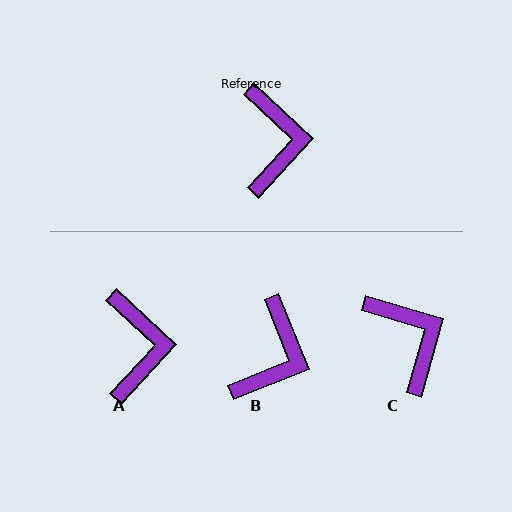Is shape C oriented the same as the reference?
No, it is off by about 26 degrees.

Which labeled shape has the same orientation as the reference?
A.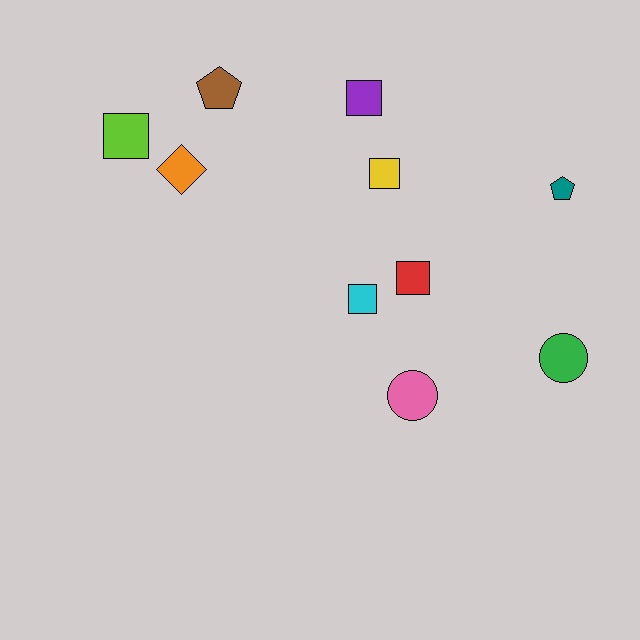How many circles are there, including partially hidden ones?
There are 2 circles.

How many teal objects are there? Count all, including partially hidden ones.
There is 1 teal object.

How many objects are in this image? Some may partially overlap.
There are 10 objects.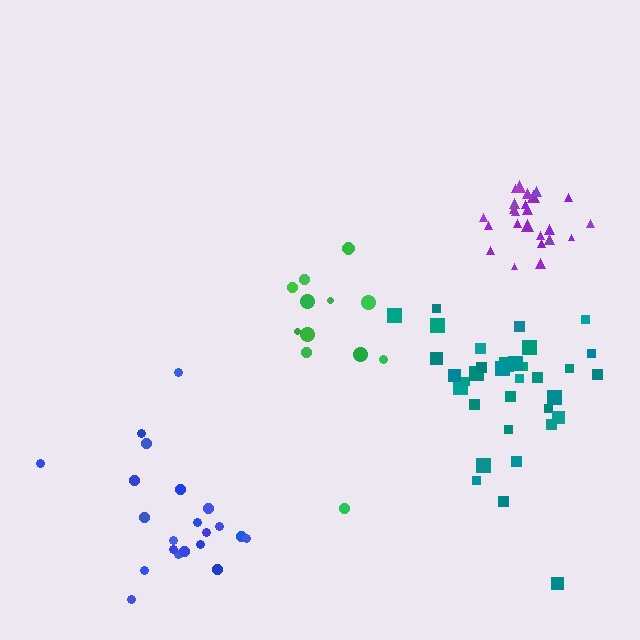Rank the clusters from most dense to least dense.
purple, teal, blue, green.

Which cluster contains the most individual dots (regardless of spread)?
Teal (34).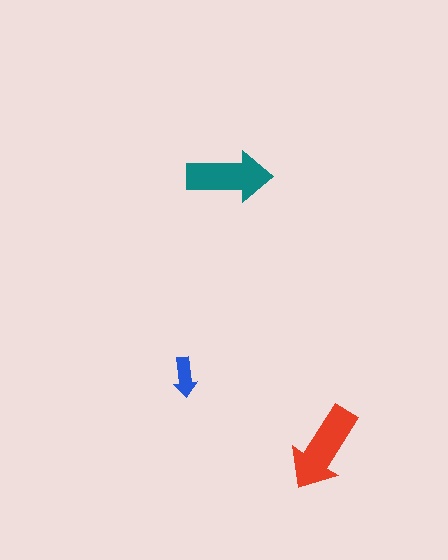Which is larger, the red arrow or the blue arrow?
The red one.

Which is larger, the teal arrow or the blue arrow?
The teal one.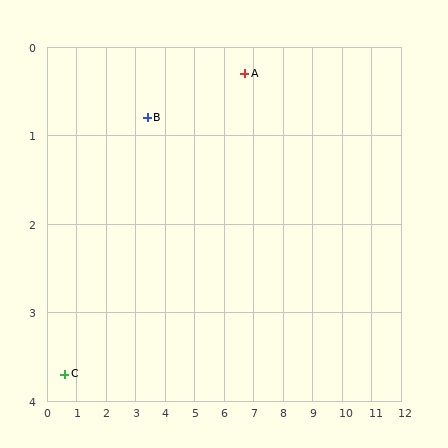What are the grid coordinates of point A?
Point A is at approximately (6.7, 0.3).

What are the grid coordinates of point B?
Point B is at approximately (3.4, 0.8).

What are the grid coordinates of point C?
Point C is at approximately (0.6, 3.7).